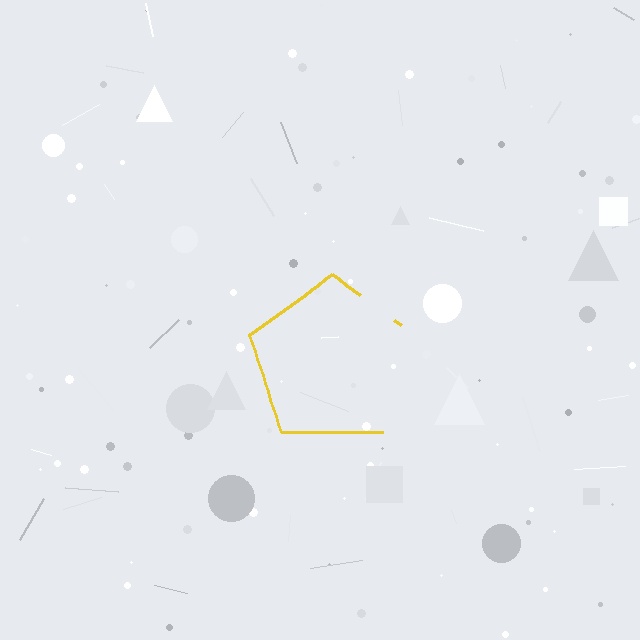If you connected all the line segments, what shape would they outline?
They would outline a pentagon.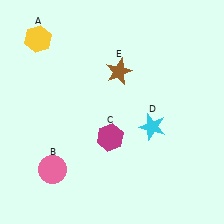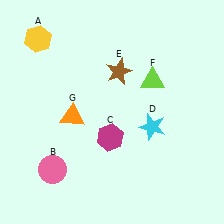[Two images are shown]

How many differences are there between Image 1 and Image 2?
There are 2 differences between the two images.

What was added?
A lime triangle (F), an orange triangle (G) were added in Image 2.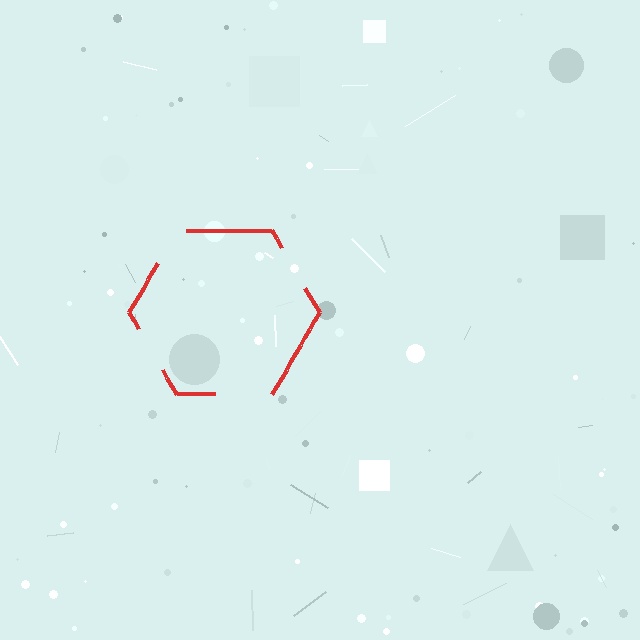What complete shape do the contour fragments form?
The contour fragments form a hexagon.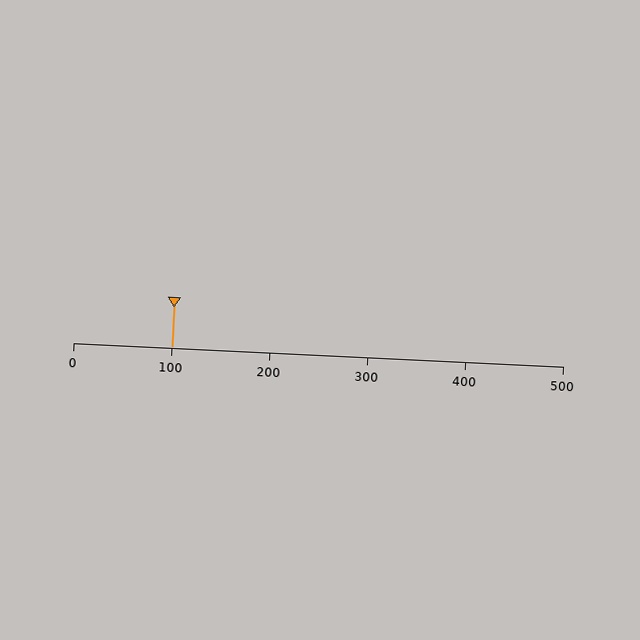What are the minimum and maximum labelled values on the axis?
The axis runs from 0 to 500.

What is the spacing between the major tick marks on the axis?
The major ticks are spaced 100 apart.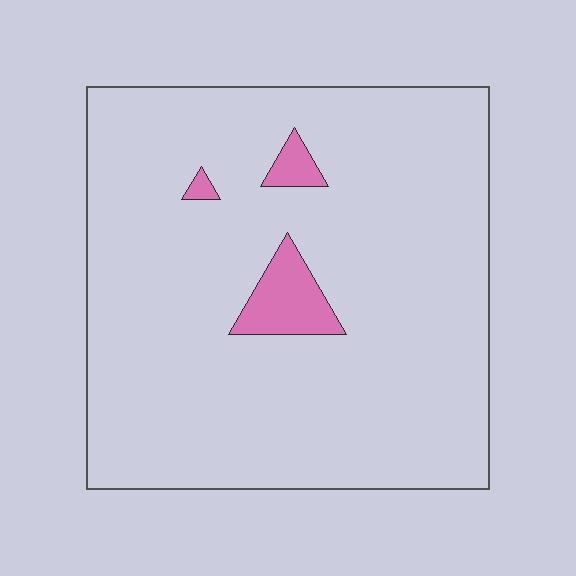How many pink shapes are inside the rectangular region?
3.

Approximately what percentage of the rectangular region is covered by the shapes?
Approximately 5%.